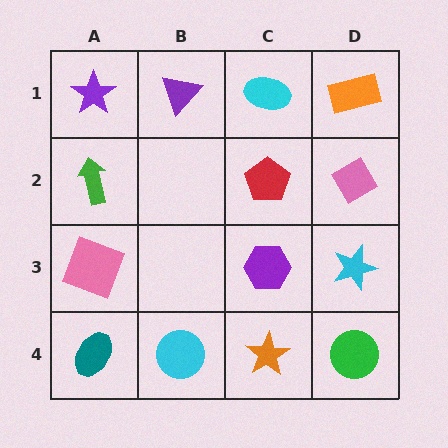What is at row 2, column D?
A pink diamond.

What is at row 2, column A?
A green arrow.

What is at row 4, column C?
An orange star.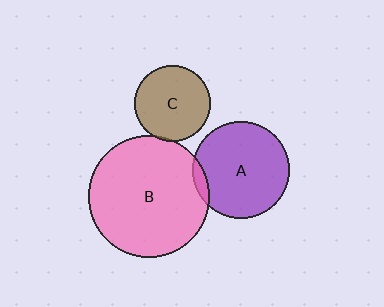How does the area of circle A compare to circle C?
Approximately 1.6 times.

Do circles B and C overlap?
Yes.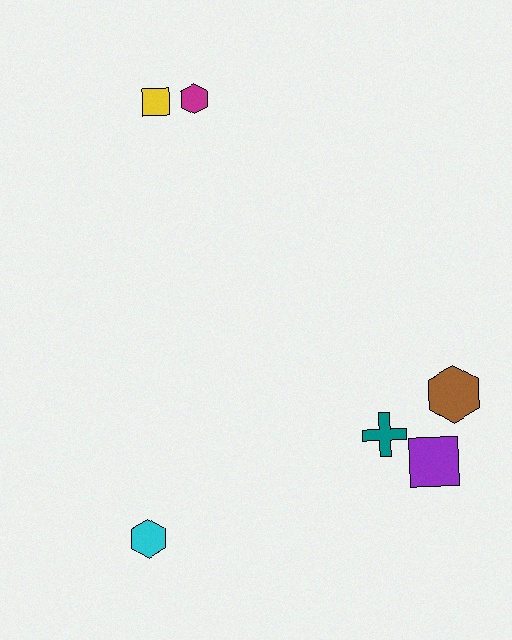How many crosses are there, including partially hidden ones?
There is 1 cross.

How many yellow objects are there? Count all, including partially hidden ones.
There is 1 yellow object.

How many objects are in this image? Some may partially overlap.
There are 6 objects.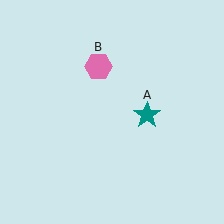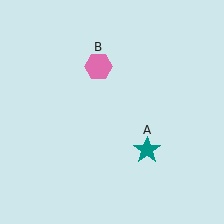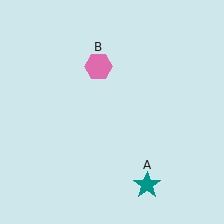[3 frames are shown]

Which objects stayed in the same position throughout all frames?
Pink hexagon (object B) remained stationary.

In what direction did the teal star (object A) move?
The teal star (object A) moved down.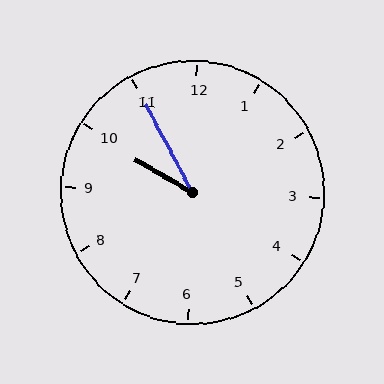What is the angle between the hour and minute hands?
Approximately 32 degrees.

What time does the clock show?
9:55.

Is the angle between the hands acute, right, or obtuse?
It is acute.